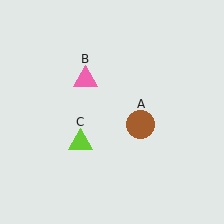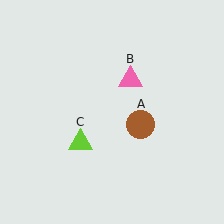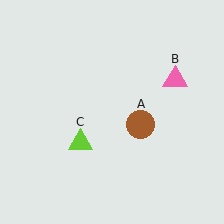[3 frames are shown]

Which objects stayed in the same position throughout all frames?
Brown circle (object A) and lime triangle (object C) remained stationary.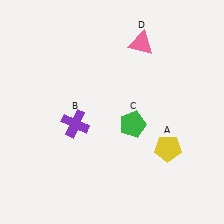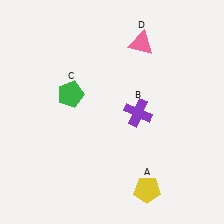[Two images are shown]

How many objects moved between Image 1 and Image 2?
3 objects moved between the two images.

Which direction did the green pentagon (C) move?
The green pentagon (C) moved left.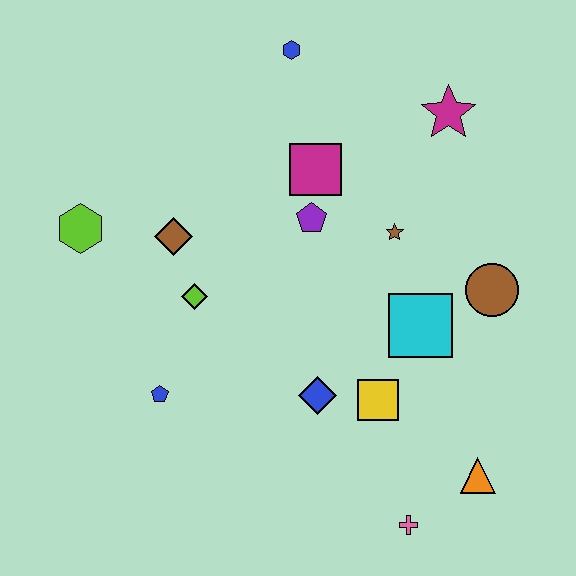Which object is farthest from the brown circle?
The lime hexagon is farthest from the brown circle.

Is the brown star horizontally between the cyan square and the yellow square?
Yes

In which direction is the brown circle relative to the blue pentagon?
The brown circle is to the right of the blue pentagon.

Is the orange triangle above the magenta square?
No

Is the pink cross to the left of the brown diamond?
No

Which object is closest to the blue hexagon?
The magenta square is closest to the blue hexagon.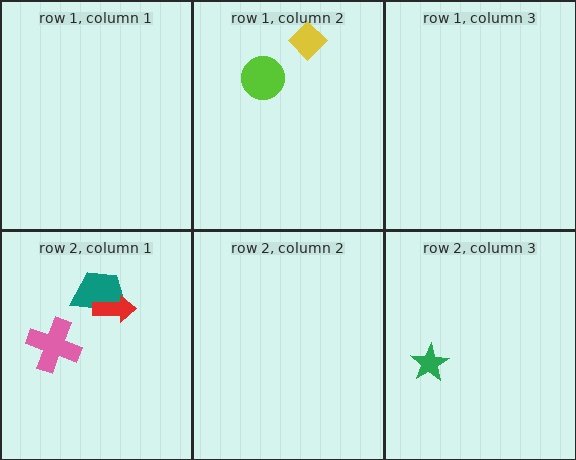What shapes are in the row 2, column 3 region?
The green star.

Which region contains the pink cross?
The row 2, column 1 region.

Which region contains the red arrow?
The row 2, column 1 region.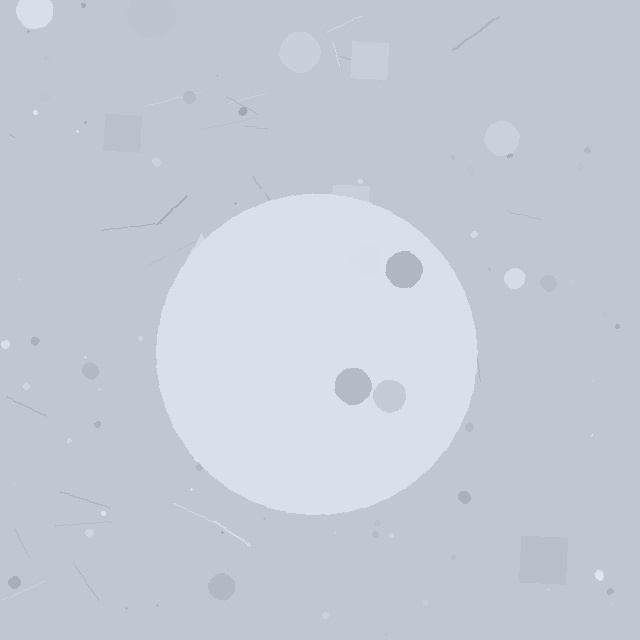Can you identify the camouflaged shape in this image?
The camouflaged shape is a circle.